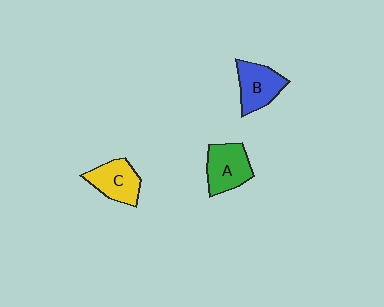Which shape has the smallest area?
Shape C (yellow).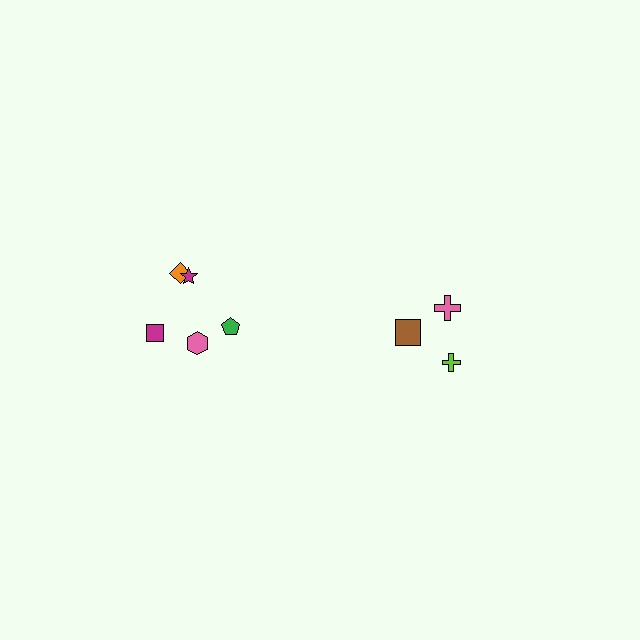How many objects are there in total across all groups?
There are 8 objects.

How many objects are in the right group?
There are 3 objects.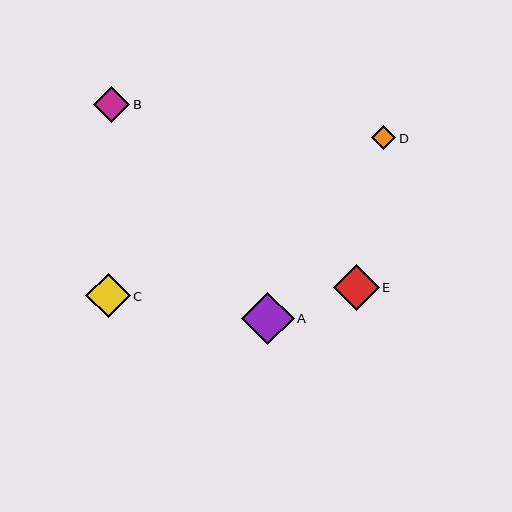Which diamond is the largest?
Diamond A is the largest with a size of approximately 52 pixels.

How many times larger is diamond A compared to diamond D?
Diamond A is approximately 2.2 times the size of diamond D.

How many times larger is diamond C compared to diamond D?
Diamond C is approximately 1.9 times the size of diamond D.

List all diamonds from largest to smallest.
From largest to smallest: A, E, C, B, D.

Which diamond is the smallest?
Diamond D is the smallest with a size of approximately 24 pixels.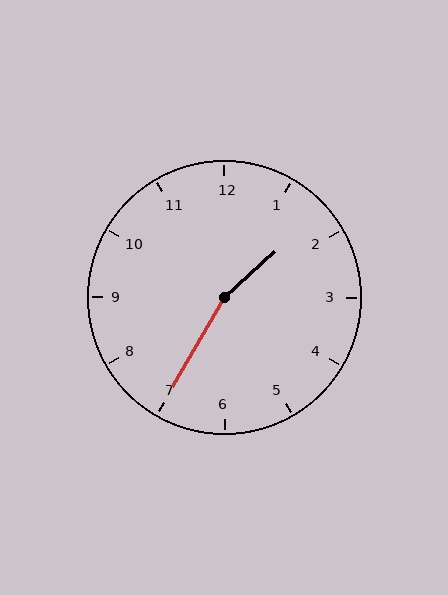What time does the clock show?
1:35.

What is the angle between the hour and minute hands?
Approximately 162 degrees.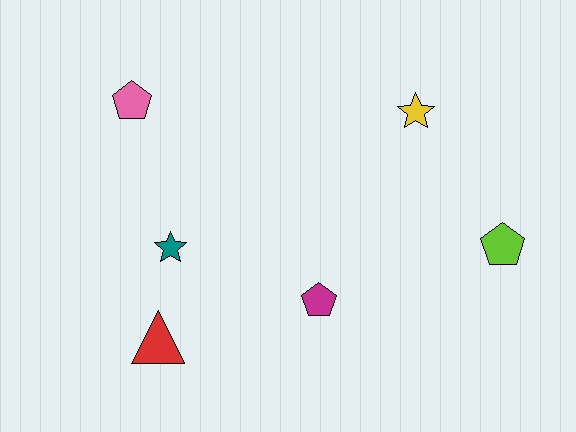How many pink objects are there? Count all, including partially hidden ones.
There is 1 pink object.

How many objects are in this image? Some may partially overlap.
There are 6 objects.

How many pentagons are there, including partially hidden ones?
There are 3 pentagons.